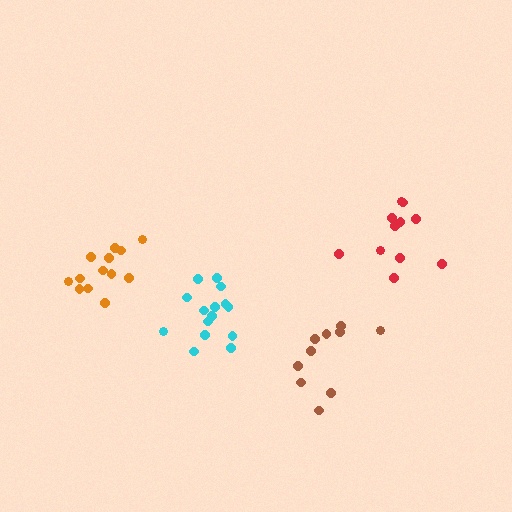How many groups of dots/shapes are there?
There are 4 groups.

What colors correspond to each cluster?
The clusters are colored: red, cyan, brown, orange.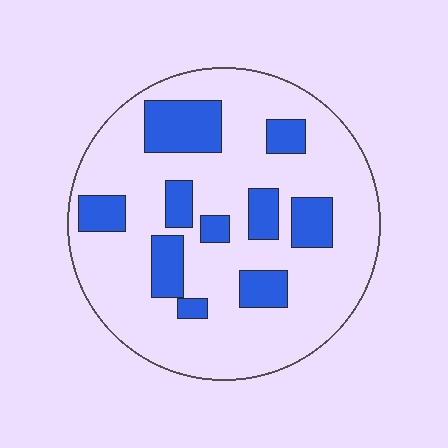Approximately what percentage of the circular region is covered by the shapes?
Approximately 25%.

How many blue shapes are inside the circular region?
10.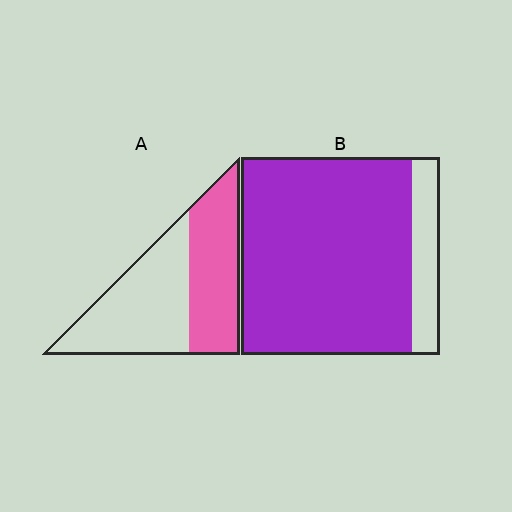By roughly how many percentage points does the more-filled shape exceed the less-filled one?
By roughly 40 percentage points (B over A).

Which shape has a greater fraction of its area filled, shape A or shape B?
Shape B.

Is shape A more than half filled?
No.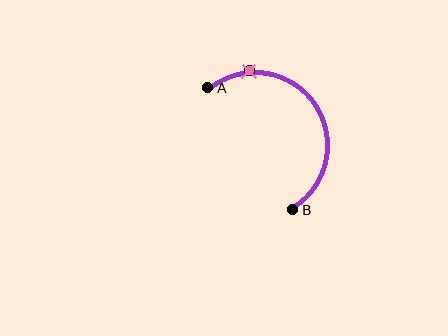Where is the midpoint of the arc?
The arc midpoint is the point on the curve farthest from the straight line joining A and B. It sits above and to the right of that line.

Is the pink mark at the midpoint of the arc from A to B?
No. The pink mark lies on the arc but is closer to endpoint A. The arc midpoint would be at the point on the curve equidistant along the arc from both A and B.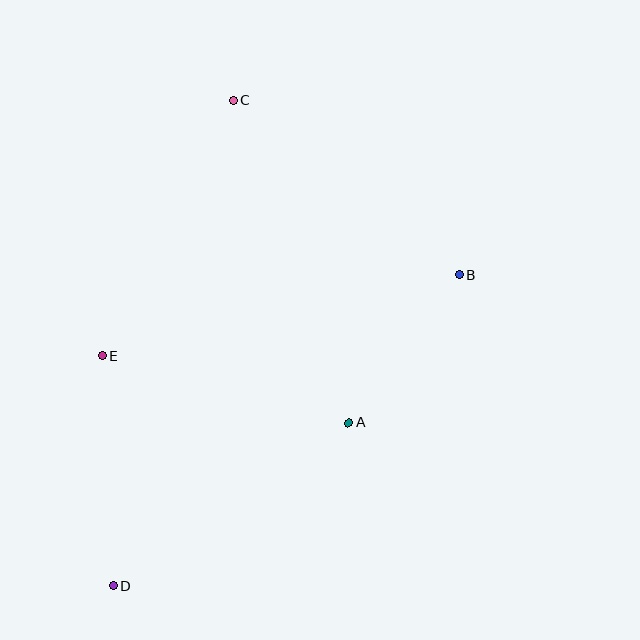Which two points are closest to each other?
Points A and B are closest to each other.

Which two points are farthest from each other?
Points C and D are farthest from each other.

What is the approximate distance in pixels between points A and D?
The distance between A and D is approximately 287 pixels.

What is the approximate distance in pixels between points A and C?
The distance between A and C is approximately 342 pixels.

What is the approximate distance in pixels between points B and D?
The distance between B and D is approximately 465 pixels.